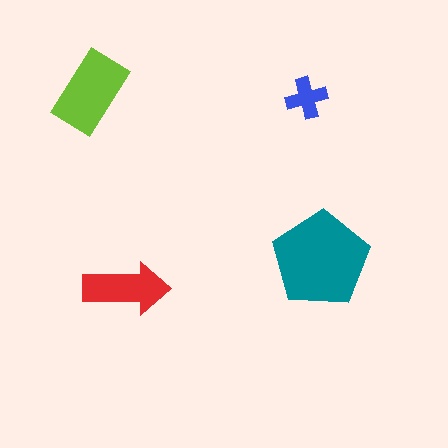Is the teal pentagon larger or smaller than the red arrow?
Larger.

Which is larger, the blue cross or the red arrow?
The red arrow.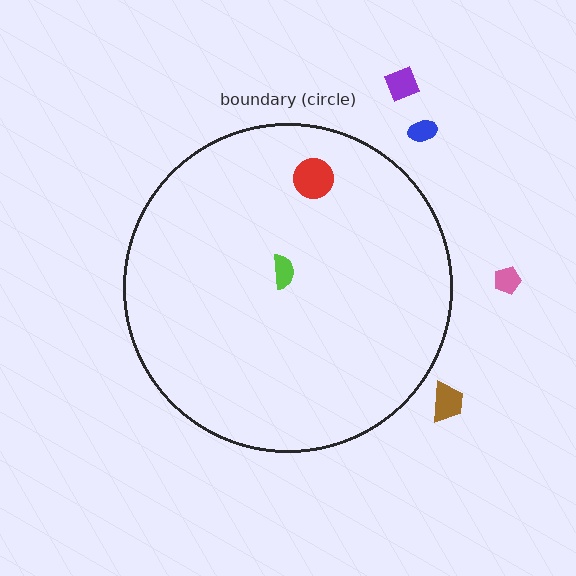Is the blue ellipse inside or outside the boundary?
Outside.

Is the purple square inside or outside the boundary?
Outside.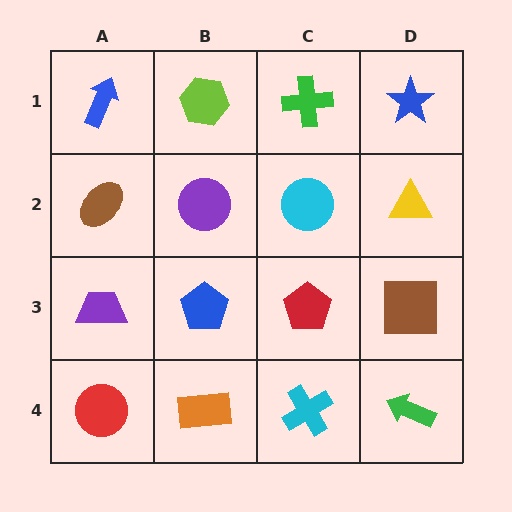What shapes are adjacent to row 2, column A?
A blue arrow (row 1, column A), a purple trapezoid (row 3, column A), a purple circle (row 2, column B).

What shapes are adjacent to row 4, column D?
A brown square (row 3, column D), a cyan cross (row 4, column C).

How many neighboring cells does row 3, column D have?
3.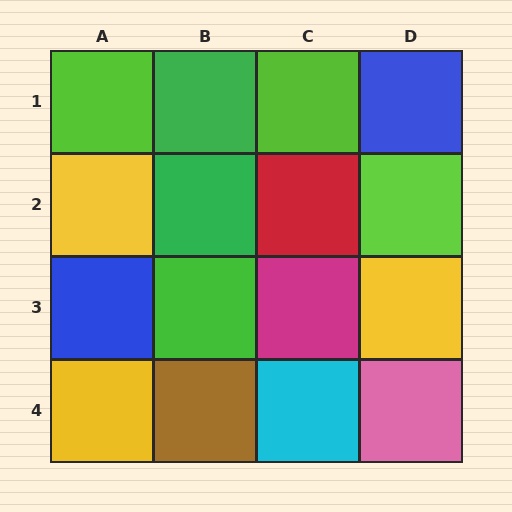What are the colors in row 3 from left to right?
Blue, green, magenta, yellow.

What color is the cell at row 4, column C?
Cyan.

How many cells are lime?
3 cells are lime.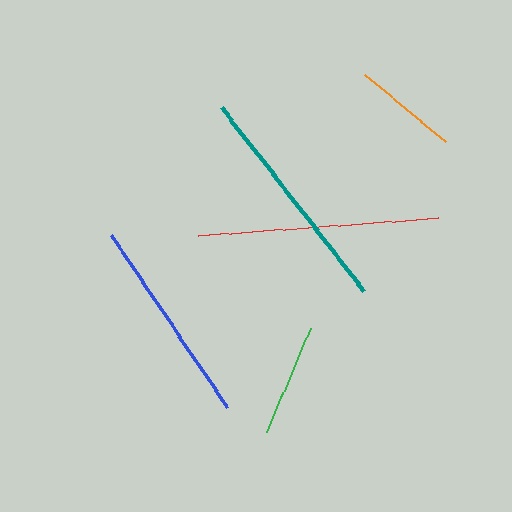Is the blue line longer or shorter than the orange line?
The blue line is longer than the orange line.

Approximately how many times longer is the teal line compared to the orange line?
The teal line is approximately 2.2 times the length of the orange line.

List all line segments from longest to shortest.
From longest to shortest: red, teal, blue, green, orange.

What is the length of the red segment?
The red segment is approximately 240 pixels long.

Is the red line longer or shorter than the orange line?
The red line is longer than the orange line.